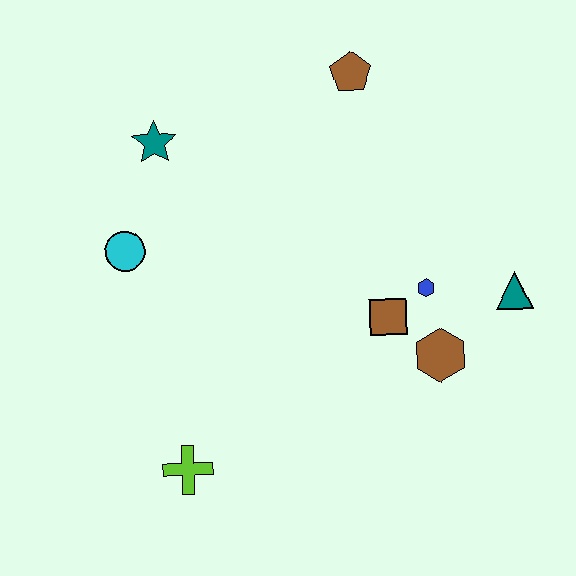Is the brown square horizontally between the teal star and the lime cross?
No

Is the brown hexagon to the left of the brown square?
No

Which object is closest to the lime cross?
The cyan circle is closest to the lime cross.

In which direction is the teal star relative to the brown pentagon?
The teal star is to the left of the brown pentagon.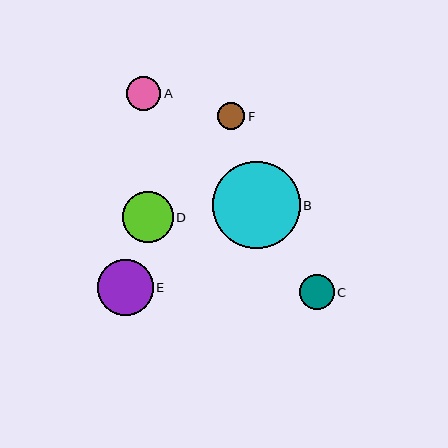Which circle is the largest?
Circle B is the largest with a size of approximately 87 pixels.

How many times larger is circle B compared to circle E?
Circle B is approximately 1.6 times the size of circle E.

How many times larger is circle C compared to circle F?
Circle C is approximately 1.3 times the size of circle F.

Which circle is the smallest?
Circle F is the smallest with a size of approximately 27 pixels.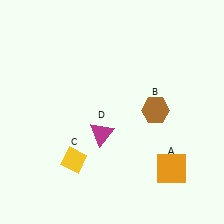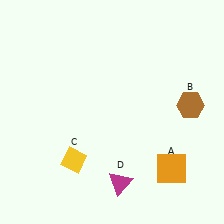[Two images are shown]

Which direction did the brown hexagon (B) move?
The brown hexagon (B) moved right.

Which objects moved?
The objects that moved are: the brown hexagon (B), the magenta triangle (D).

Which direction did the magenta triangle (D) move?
The magenta triangle (D) moved down.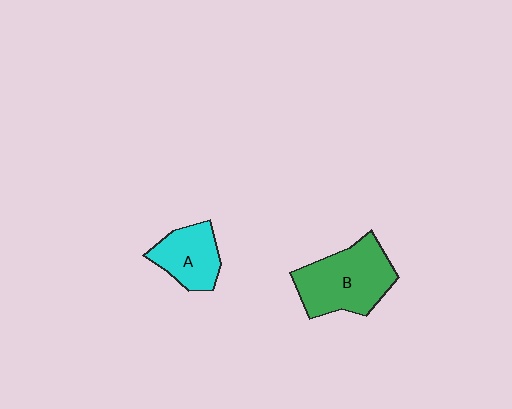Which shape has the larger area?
Shape B (green).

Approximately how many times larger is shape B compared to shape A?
Approximately 1.6 times.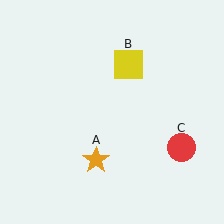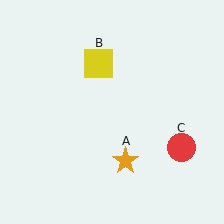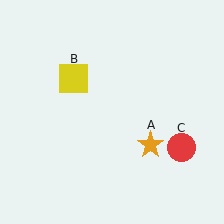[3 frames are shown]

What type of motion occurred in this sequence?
The orange star (object A), yellow square (object B) rotated counterclockwise around the center of the scene.